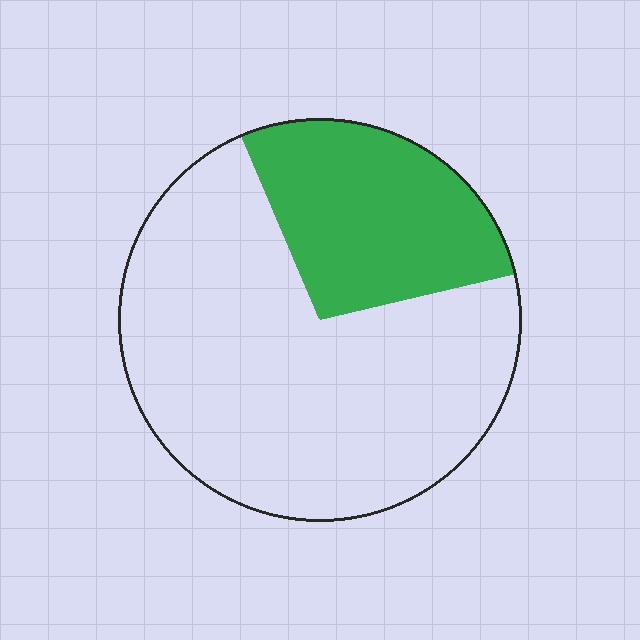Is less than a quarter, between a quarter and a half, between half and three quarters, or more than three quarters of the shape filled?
Between a quarter and a half.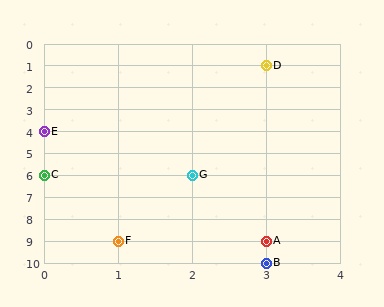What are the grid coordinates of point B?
Point B is at grid coordinates (3, 10).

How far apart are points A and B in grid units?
Points A and B are 1 row apart.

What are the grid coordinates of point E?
Point E is at grid coordinates (0, 4).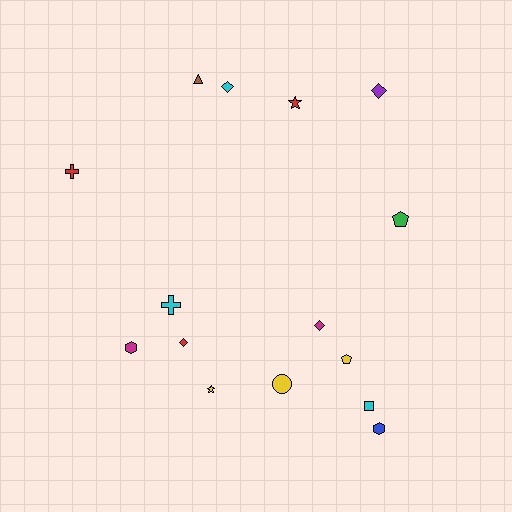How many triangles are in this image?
There is 1 triangle.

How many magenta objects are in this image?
There are 2 magenta objects.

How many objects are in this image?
There are 15 objects.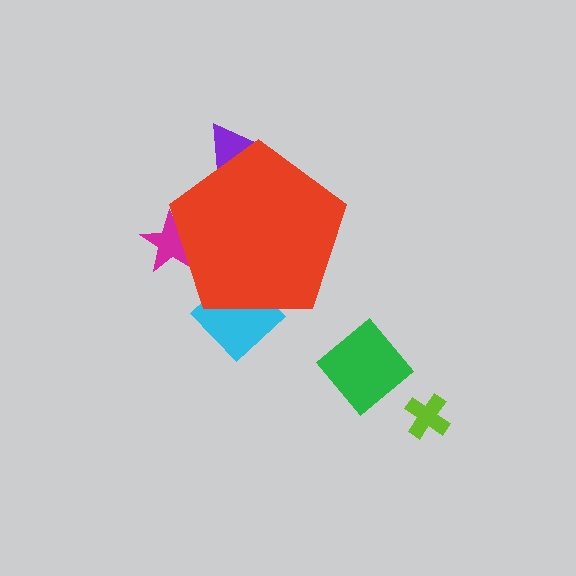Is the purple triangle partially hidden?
Yes, the purple triangle is partially hidden behind the red pentagon.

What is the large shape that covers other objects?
A red pentagon.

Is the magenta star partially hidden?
Yes, the magenta star is partially hidden behind the red pentagon.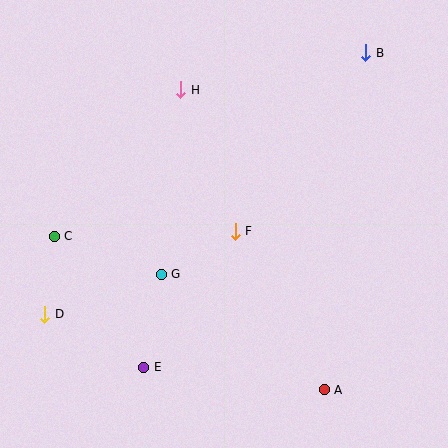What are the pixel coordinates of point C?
Point C is at (54, 236).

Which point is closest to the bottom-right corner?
Point A is closest to the bottom-right corner.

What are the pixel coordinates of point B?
Point B is at (366, 53).